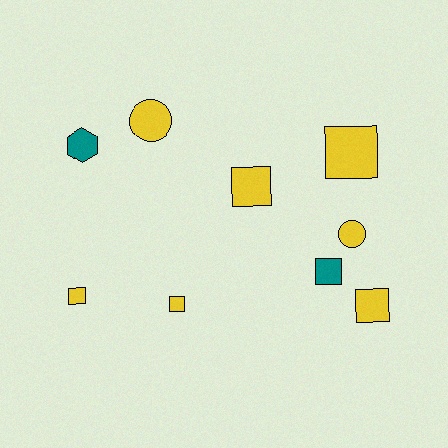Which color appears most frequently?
Yellow, with 7 objects.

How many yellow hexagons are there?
There are no yellow hexagons.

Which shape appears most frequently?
Square, with 6 objects.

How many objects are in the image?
There are 9 objects.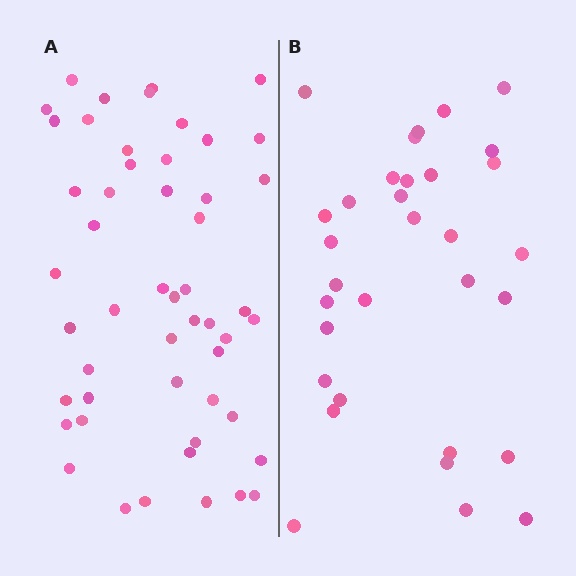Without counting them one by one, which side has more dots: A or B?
Region A (the left region) has more dots.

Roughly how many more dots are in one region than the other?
Region A has approximately 20 more dots than region B.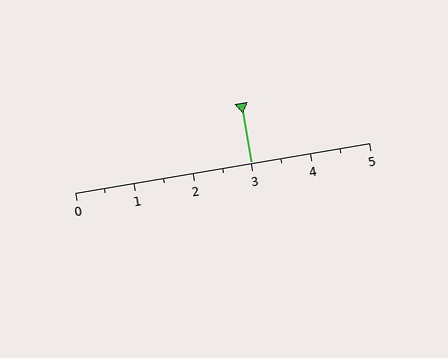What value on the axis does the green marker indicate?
The marker indicates approximately 3.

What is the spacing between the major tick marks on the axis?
The major ticks are spaced 1 apart.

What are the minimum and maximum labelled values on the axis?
The axis runs from 0 to 5.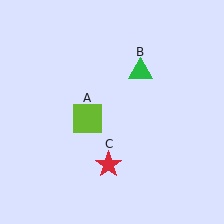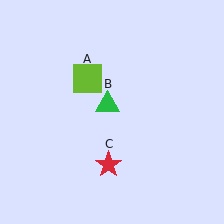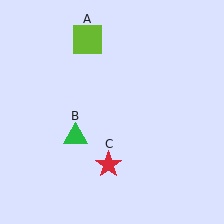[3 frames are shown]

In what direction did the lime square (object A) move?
The lime square (object A) moved up.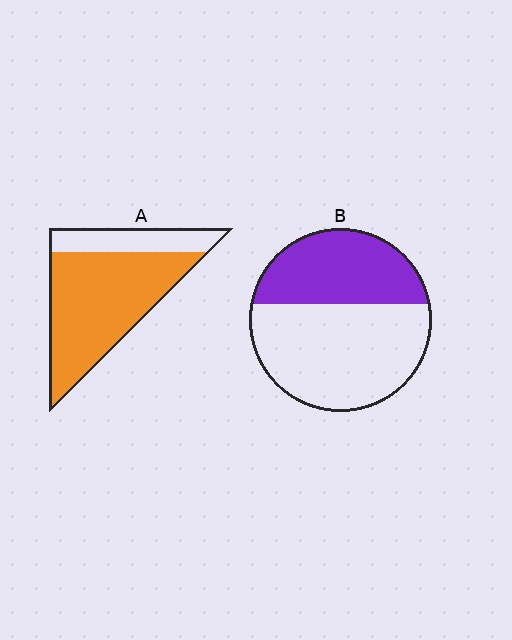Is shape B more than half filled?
No.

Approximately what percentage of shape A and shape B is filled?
A is approximately 75% and B is approximately 40%.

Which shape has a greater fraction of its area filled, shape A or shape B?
Shape A.